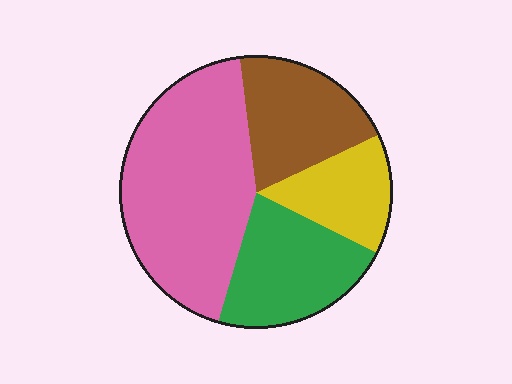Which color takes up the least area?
Yellow, at roughly 15%.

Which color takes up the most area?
Pink, at roughly 45%.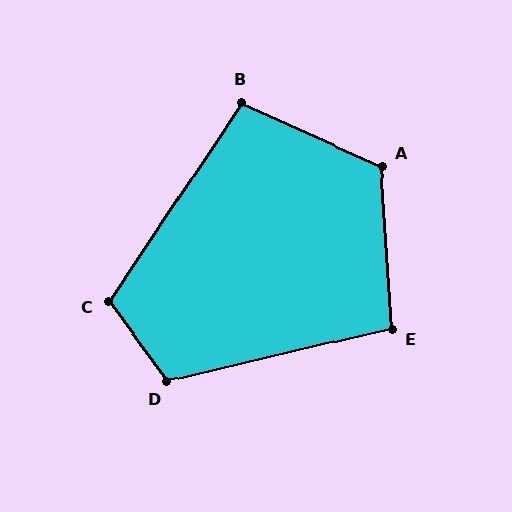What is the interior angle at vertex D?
Approximately 113 degrees (obtuse).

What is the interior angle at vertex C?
Approximately 110 degrees (obtuse).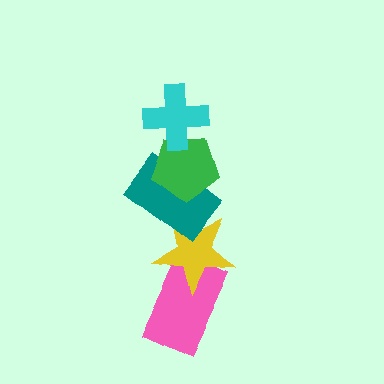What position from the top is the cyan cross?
The cyan cross is 1st from the top.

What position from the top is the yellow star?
The yellow star is 4th from the top.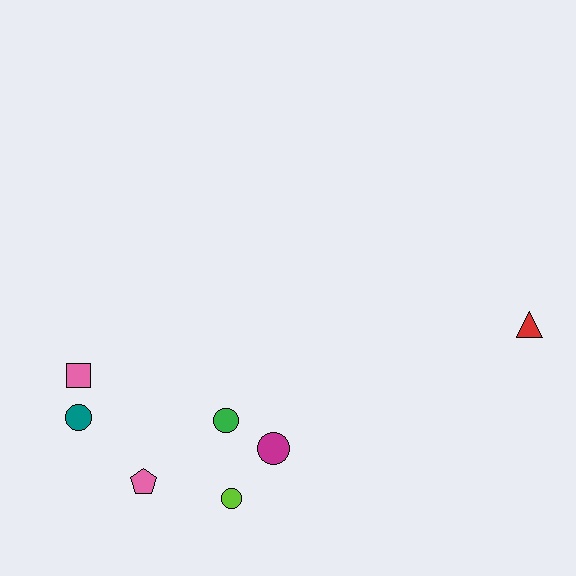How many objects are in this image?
There are 7 objects.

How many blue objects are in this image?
There are no blue objects.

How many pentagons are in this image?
There is 1 pentagon.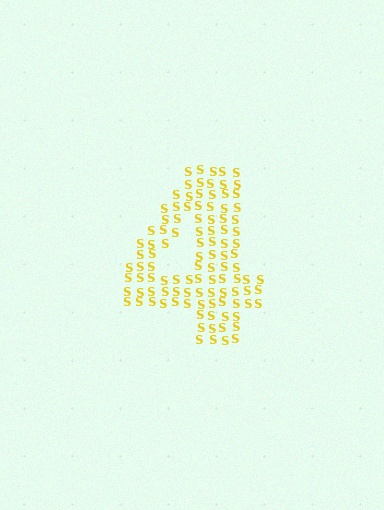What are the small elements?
The small elements are letter S's.